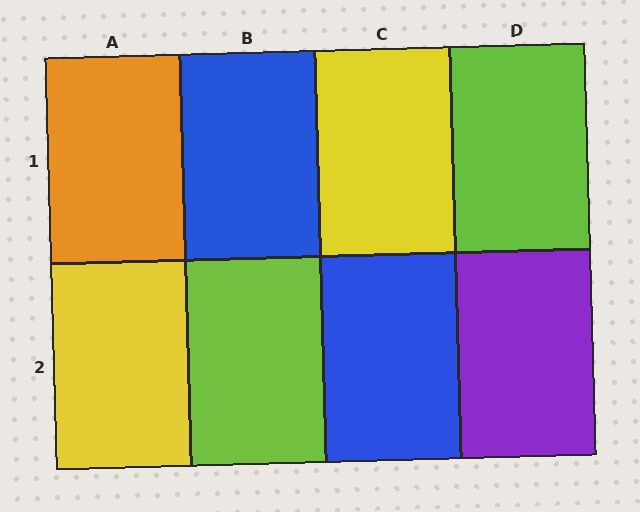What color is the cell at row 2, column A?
Yellow.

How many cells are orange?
1 cell is orange.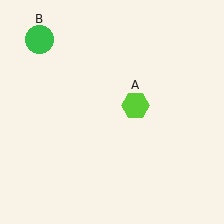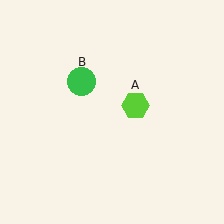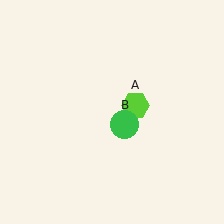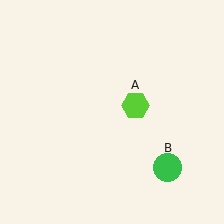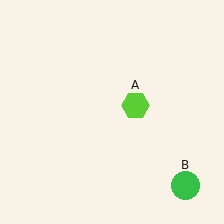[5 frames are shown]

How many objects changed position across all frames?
1 object changed position: green circle (object B).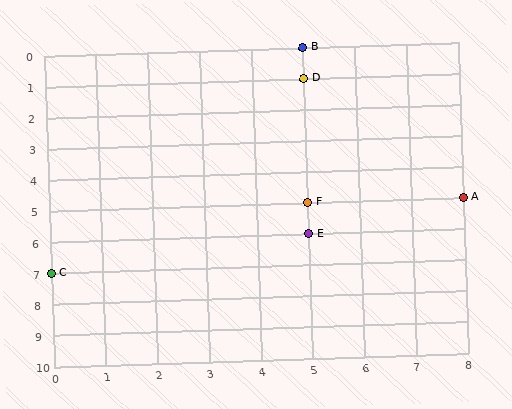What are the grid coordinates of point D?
Point D is at grid coordinates (5, 1).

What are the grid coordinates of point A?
Point A is at grid coordinates (8, 5).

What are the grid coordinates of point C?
Point C is at grid coordinates (0, 7).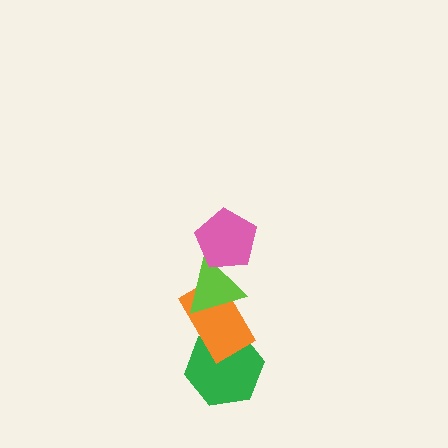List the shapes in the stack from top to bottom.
From top to bottom: the pink pentagon, the lime triangle, the orange rectangle, the green hexagon.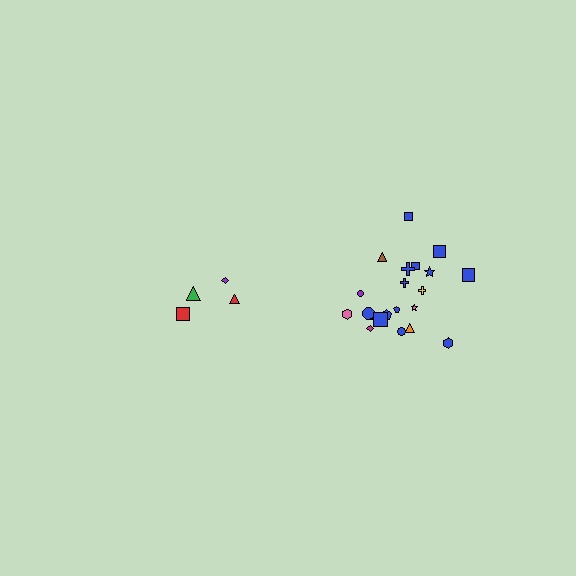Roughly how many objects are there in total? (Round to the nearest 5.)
Roughly 25 objects in total.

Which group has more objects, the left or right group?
The right group.